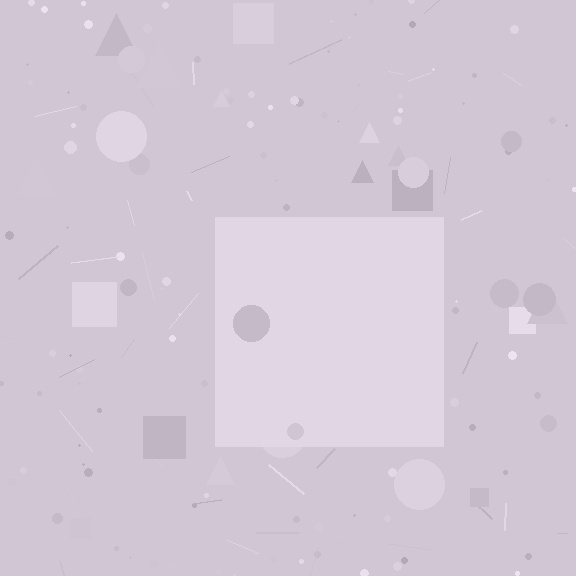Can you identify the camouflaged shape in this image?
The camouflaged shape is a square.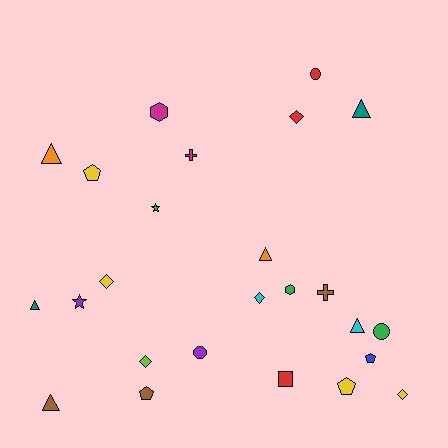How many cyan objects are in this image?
There are 2 cyan objects.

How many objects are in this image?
There are 25 objects.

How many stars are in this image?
There are 2 stars.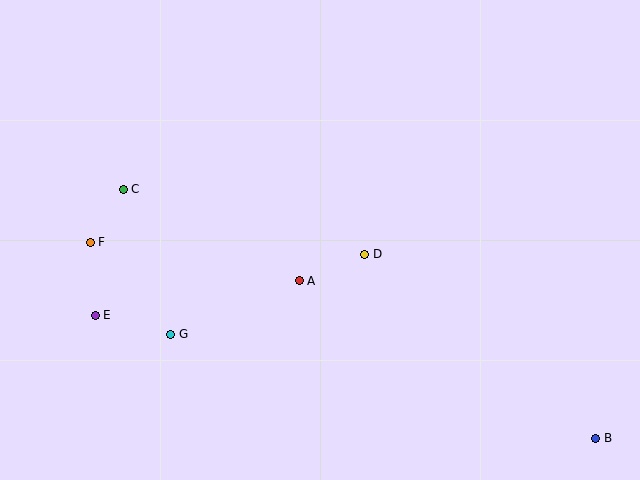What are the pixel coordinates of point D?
Point D is at (365, 254).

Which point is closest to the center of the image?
Point A at (299, 281) is closest to the center.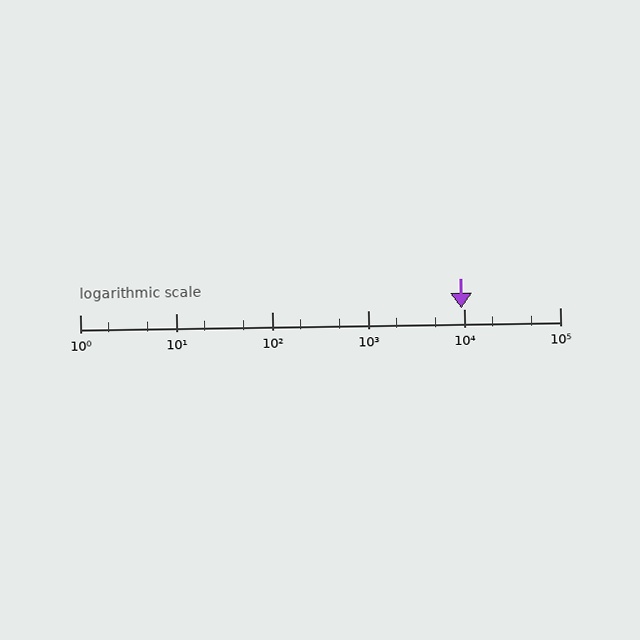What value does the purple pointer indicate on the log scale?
The pointer indicates approximately 9400.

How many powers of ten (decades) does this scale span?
The scale spans 5 decades, from 1 to 100000.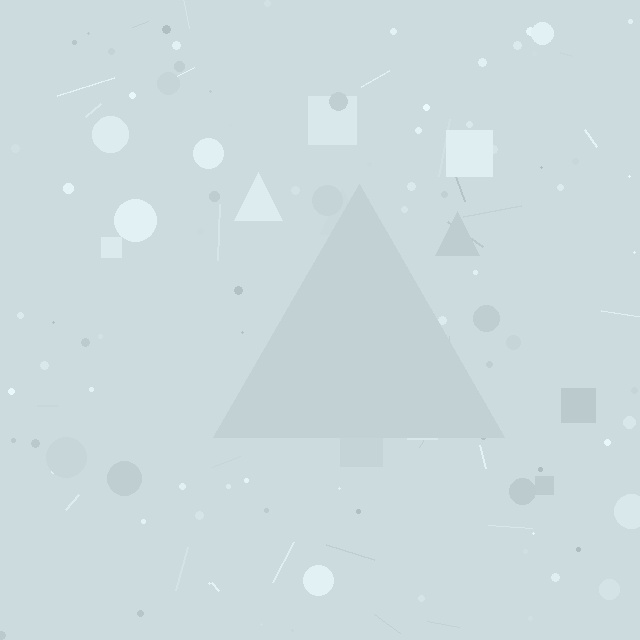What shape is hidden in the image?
A triangle is hidden in the image.